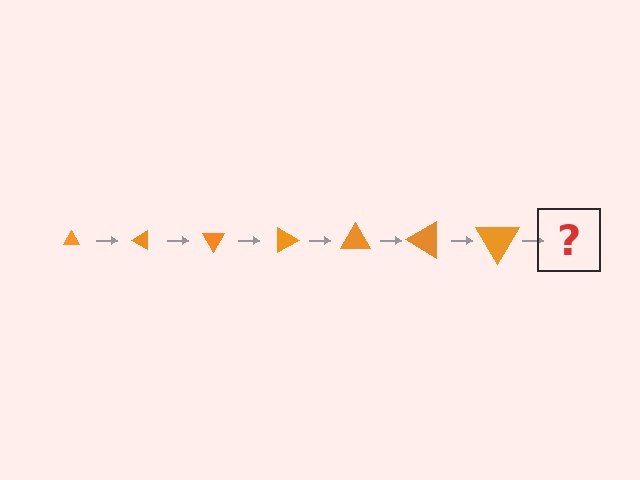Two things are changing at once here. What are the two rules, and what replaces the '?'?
The two rules are that the triangle grows larger each step and it rotates 30 degrees each step. The '?' should be a triangle, larger than the previous one and rotated 210 degrees from the start.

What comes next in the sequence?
The next element should be a triangle, larger than the previous one and rotated 210 degrees from the start.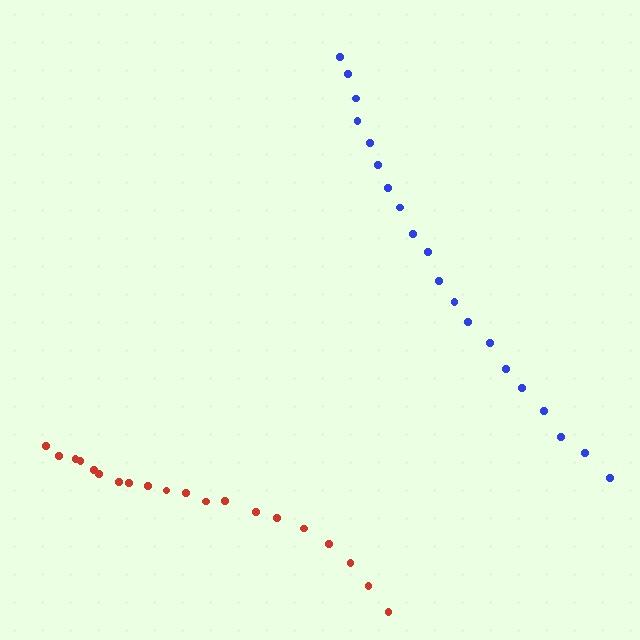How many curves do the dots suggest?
There are 2 distinct paths.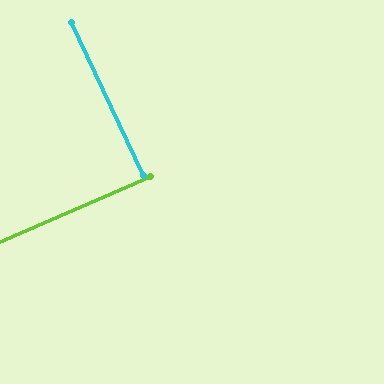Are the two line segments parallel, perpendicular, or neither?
Perpendicular — they meet at approximately 88°.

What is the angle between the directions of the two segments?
Approximately 88 degrees.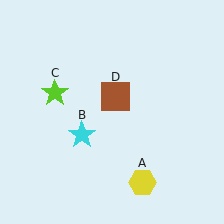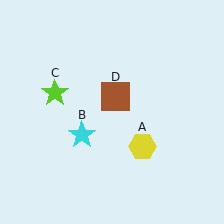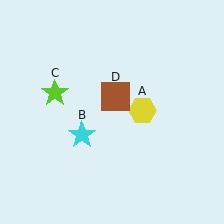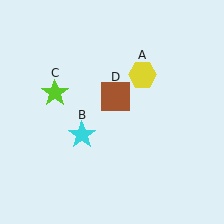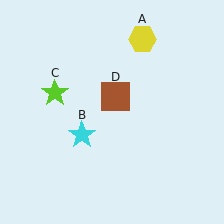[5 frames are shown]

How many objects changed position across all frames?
1 object changed position: yellow hexagon (object A).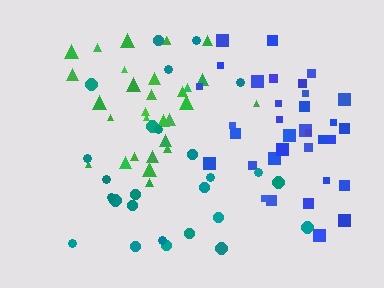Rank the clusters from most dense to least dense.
green, blue, teal.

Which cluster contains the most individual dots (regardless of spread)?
Blue (34).